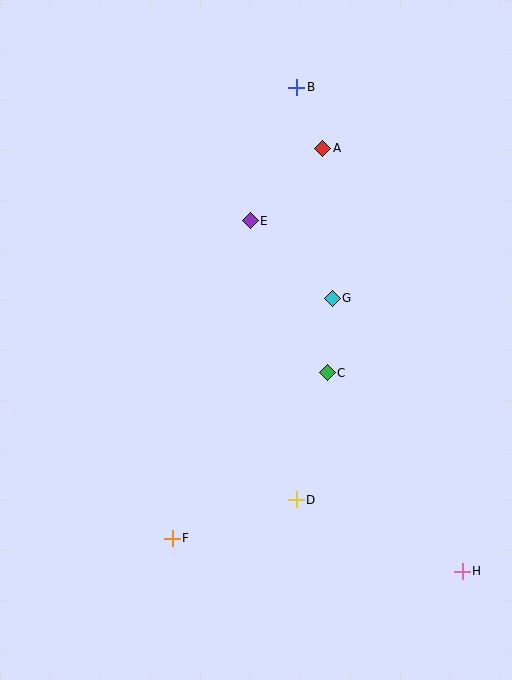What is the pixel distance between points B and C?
The distance between B and C is 287 pixels.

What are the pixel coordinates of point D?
Point D is at (296, 500).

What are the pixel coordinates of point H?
Point H is at (462, 571).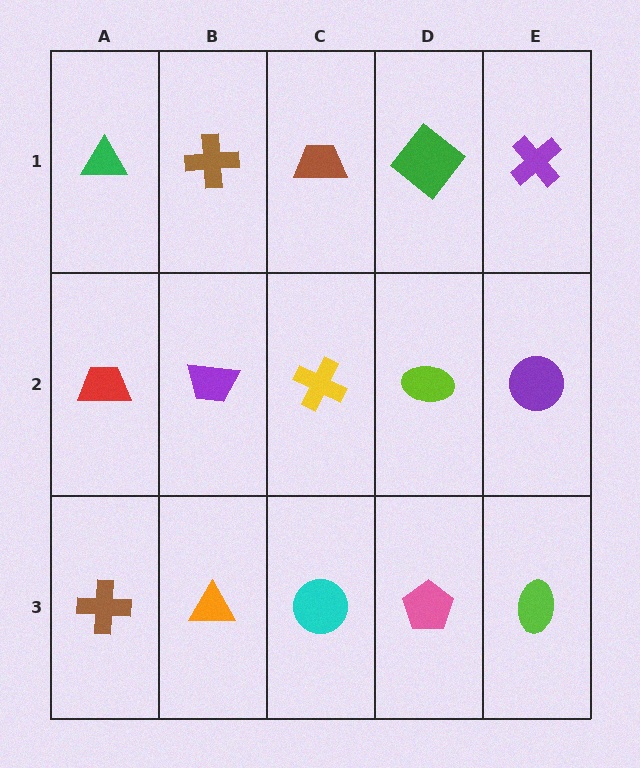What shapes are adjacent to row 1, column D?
A lime ellipse (row 2, column D), a brown trapezoid (row 1, column C), a purple cross (row 1, column E).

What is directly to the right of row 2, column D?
A purple circle.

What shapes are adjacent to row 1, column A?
A red trapezoid (row 2, column A), a brown cross (row 1, column B).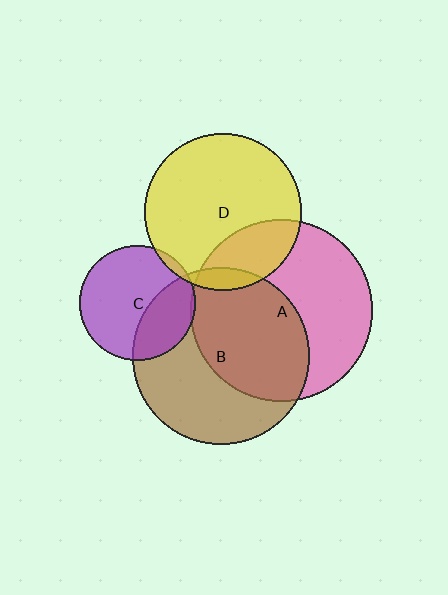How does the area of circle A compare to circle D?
Approximately 1.3 times.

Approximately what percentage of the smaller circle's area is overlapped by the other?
Approximately 35%.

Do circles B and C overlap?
Yes.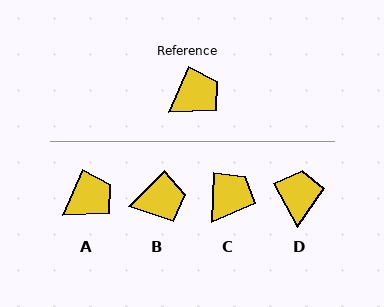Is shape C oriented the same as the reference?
No, it is off by about 21 degrees.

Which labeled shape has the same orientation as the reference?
A.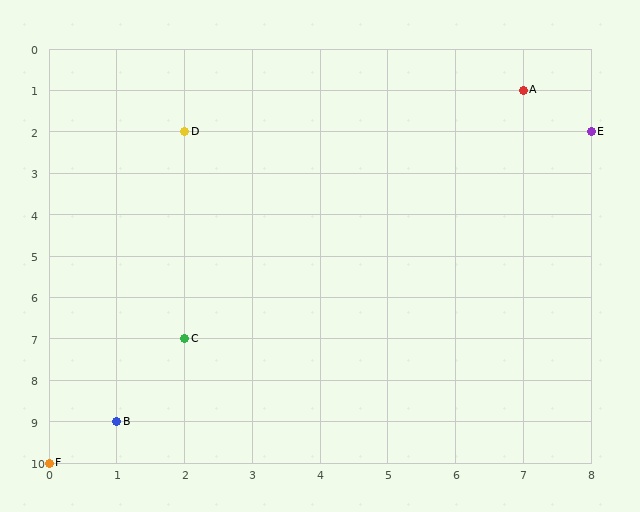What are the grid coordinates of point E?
Point E is at grid coordinates (8, 2).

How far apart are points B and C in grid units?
Points B and C are 1 column and 2 rows apart (about 2.2 grid units diagonally).